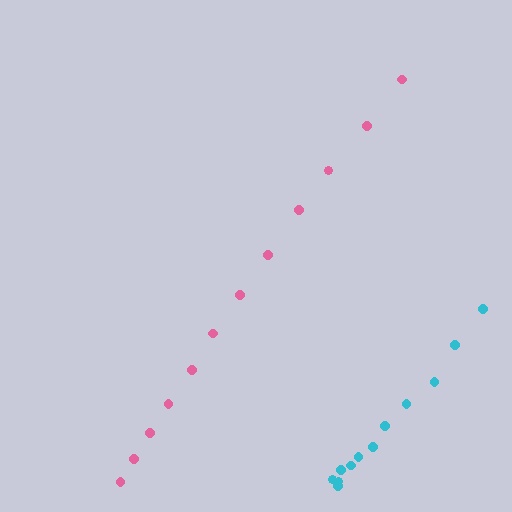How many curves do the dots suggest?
There are 2 distinct paths.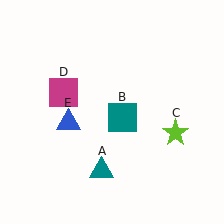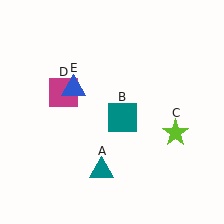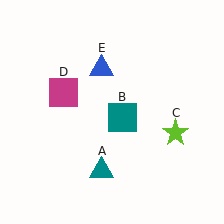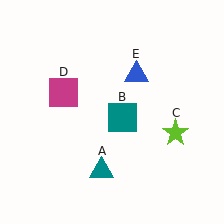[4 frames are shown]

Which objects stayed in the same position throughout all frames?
Teal triangle (object A) and teal square (object B) and lime star (object C) and magenta square (object D) remained stationary.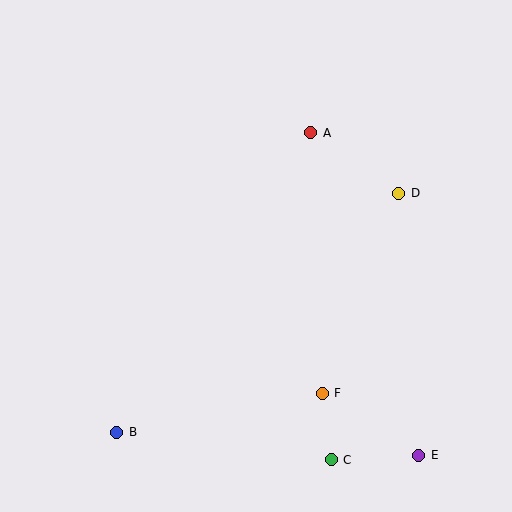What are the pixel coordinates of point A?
Point A is at (310, 133).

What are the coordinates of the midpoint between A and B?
The midpoint between A and B is at (214, 282).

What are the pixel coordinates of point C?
Point C is at (331, 460).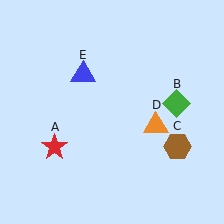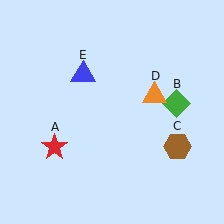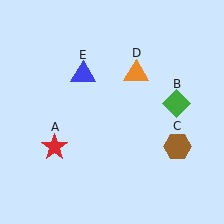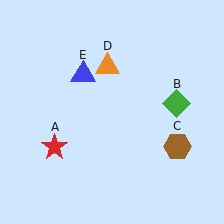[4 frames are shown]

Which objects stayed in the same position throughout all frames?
Red star (object A) and green diamond (object B) and brown hexagon (object C) and blue triangle (object E) remained stationary.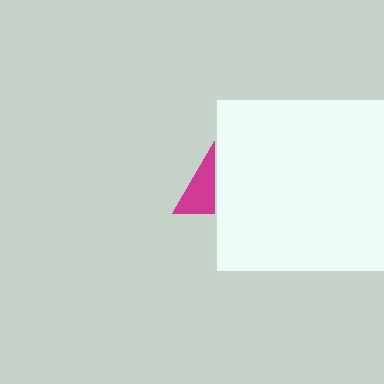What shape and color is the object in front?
The object in front is a white rectangle.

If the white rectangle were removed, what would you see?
You would see the complete magenta triangle.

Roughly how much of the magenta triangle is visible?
A small part of it is visible (roughly 44%).